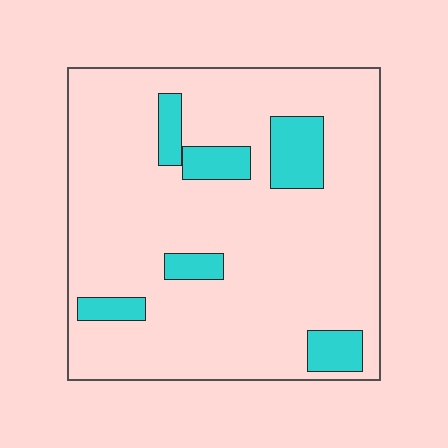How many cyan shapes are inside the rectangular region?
6.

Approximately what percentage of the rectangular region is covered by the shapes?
Approximately 15%.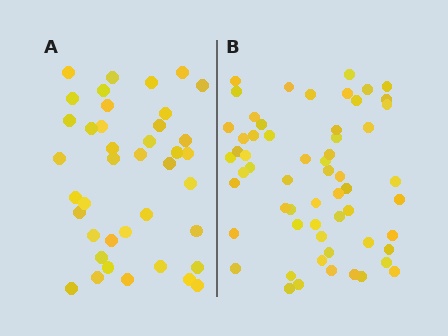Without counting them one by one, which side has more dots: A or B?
Region B (the right region) has more dots.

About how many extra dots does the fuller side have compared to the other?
Region B has approximately 20 more dots than region A.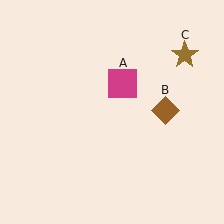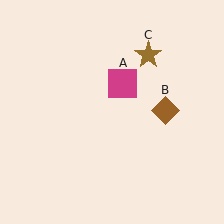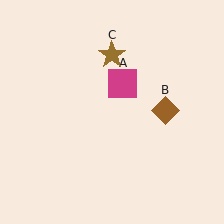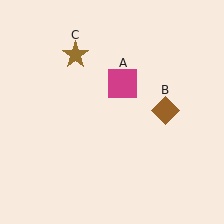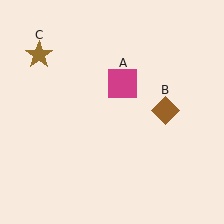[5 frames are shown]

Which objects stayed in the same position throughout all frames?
Magenta square (object A) and brown diamond (object B) remained stationary.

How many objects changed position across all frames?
1 object changed position: brown star (object C).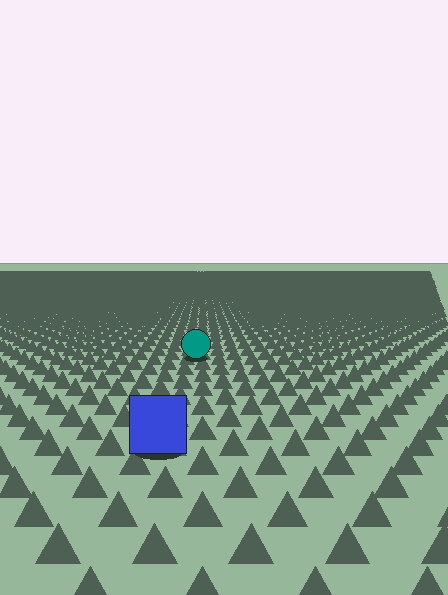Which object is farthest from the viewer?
The teal circle is farthest from the viewer. It appears smaller and the ground texture around it is denser.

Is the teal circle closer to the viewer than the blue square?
No. The blue square is closer — you can tell from the texture gradient: the ground texture is coarser near it.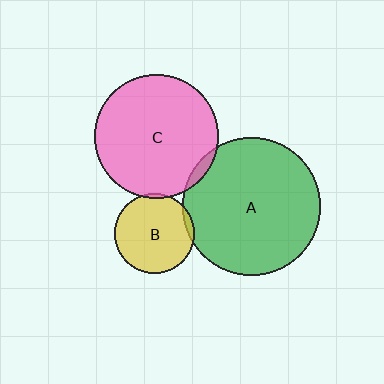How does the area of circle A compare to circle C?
Approximately 1.2 times.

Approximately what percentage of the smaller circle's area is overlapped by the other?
Approximately 5%.